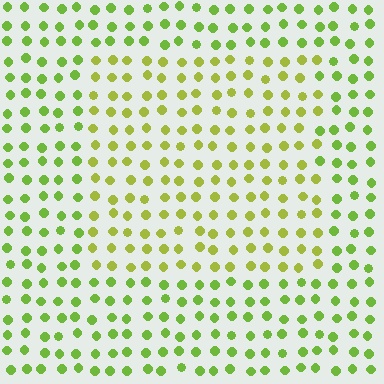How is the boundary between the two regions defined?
The boundary is defined purely by a slight shift in hue (about 24 degrees). Spacing, size, and orientation are identical on both sides.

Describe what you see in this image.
The image is filled with small lime elements in a uniform arrangement. A rectangle-shaped region is visible where the elements are tinted to a slightly different hue, forming a subtle color boundary.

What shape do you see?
I see a rectangle.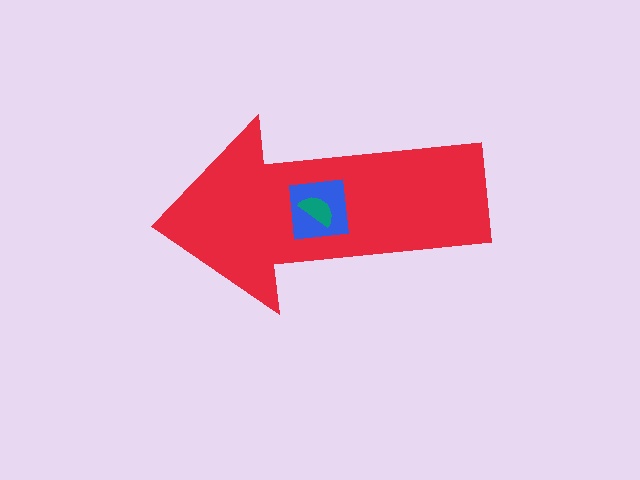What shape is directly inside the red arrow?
The blue square.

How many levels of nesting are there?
3.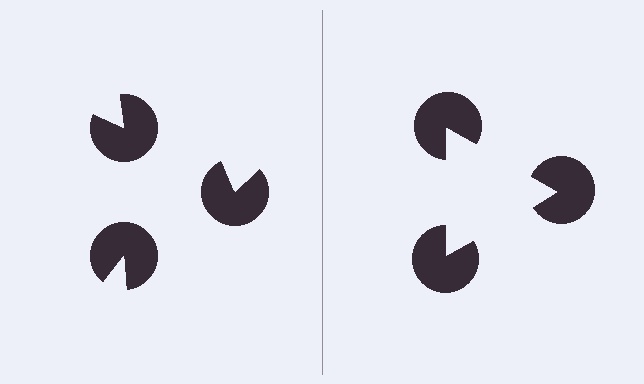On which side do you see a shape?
An illusory triangle appears on the right side. On the left side the wedge cuts are rotated, so no coherent shape forms.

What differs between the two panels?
The pac-man discs are positioned identically on both sides; only the wedge orientations differ. On the right they align to a triangle; on the left they are misaligned.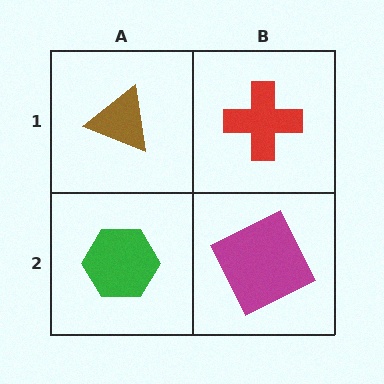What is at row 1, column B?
A red cross.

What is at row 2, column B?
A magenta square.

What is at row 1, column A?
A brown triangle.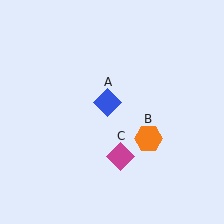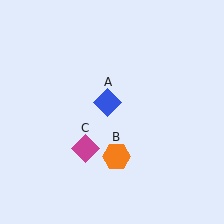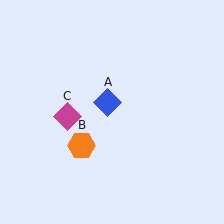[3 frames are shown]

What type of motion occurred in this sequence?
The orange hexagon (object B), magenta diamond (object C) rotated clockwise around the center of the scene.